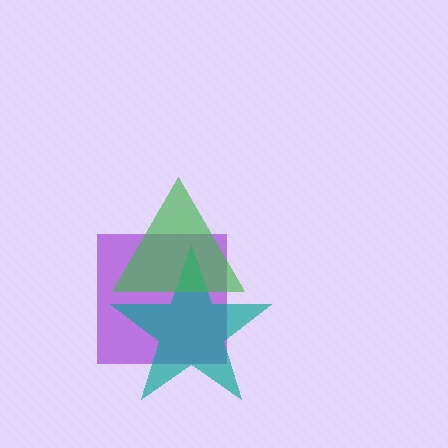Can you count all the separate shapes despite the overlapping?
Yes, there are 3 separate shapes.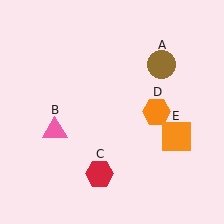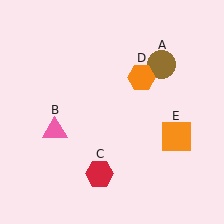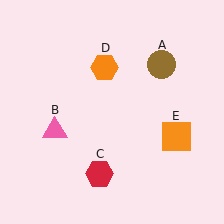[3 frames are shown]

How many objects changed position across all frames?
1 object changed position: orange hexagon (object D).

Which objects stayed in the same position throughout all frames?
Brown circle (object A) and pink triangle (object B) and red hexagon (object C) and orange square (object E) remained stationary.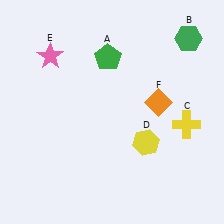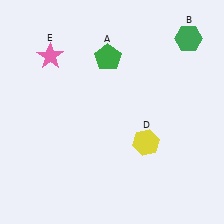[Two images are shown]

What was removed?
The orange diamond (F), the yellow cross (C) were removed in Image 2.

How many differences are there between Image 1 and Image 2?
There are 2 differences between the two images.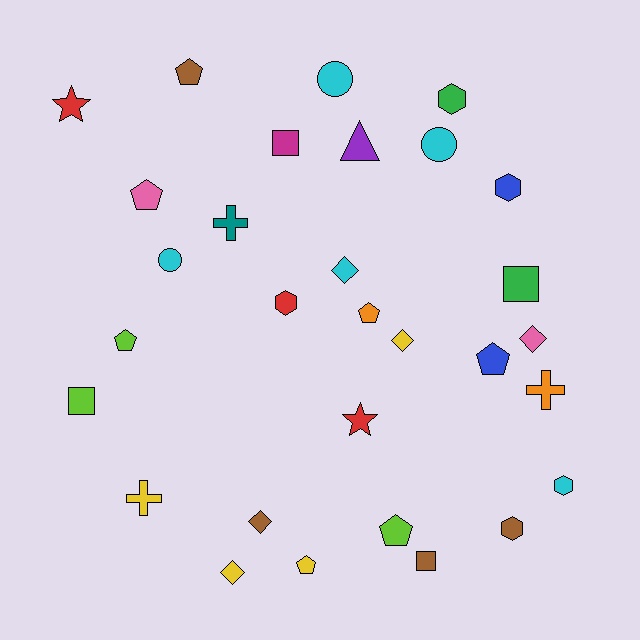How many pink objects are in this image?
There are 2 pink objects.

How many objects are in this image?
There are 30 objects.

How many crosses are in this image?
There are 3 crosses.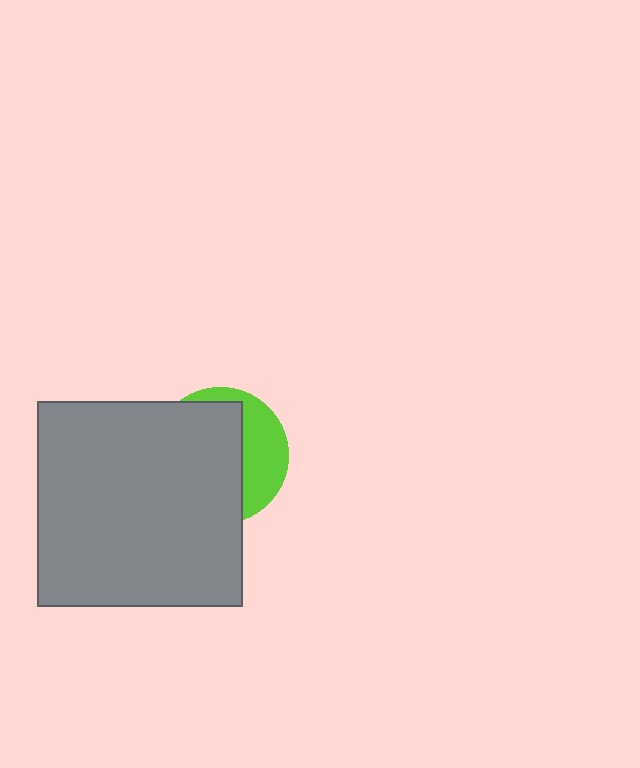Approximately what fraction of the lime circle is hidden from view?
Roughly 66% of the lime circle is hidden behind the gray square.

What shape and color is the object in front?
The object in front is a gray square.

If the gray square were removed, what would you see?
You would see the complete lime circle.